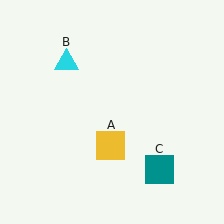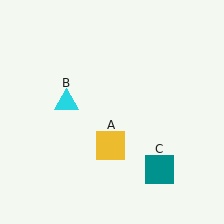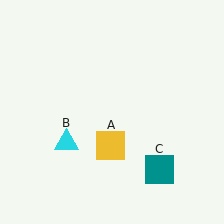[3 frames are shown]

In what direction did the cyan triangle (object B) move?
The cyan triangle (object B) moved down.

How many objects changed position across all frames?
1 object changed position: cyan triangle (object B).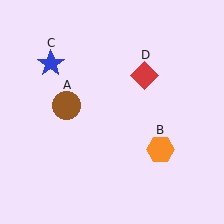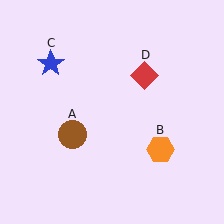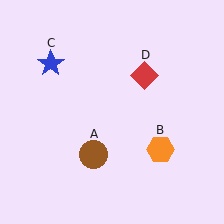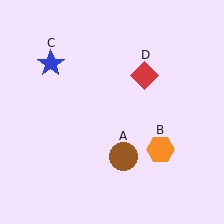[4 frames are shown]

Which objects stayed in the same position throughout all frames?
Orange hexagon (object B) and blue star (object C) and red diamond (object D) remained stationary.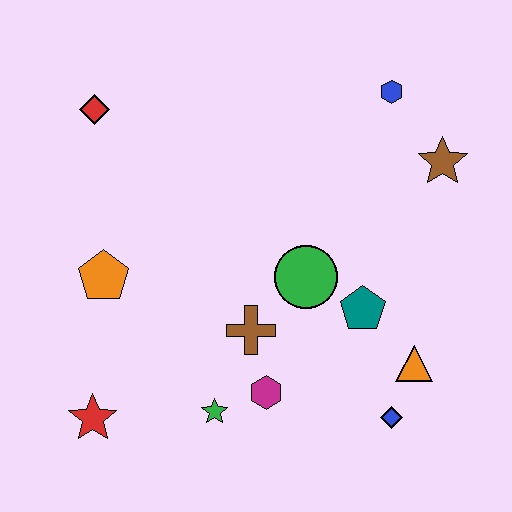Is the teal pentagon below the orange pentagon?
Yes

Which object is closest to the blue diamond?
The orange triangle is closest to the blue diamond.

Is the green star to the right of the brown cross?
No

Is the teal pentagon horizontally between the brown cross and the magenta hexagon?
No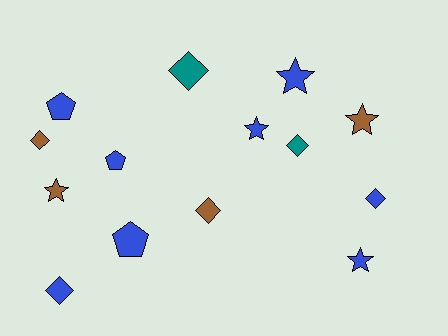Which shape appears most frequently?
Diamond, with 6 objects.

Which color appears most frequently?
Blue, with 8 objects.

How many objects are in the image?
There are 14 objects.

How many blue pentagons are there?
There are 3 blue pentagons.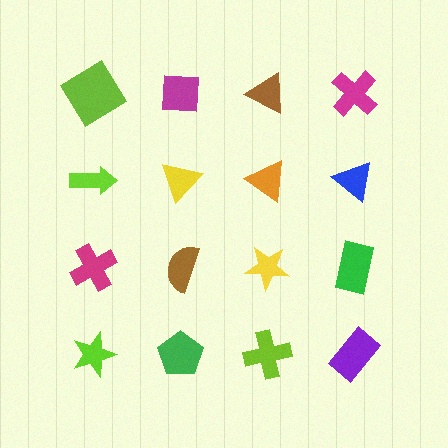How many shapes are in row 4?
4 shapes.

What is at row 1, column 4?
A magenta cross.